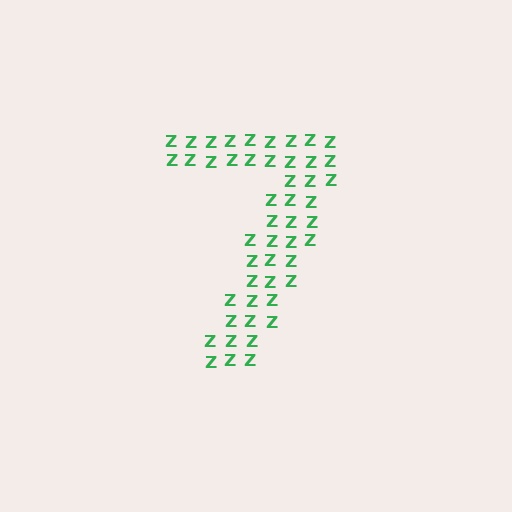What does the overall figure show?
The overall figure shows the digit 7.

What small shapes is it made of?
It is made of small letter Z's.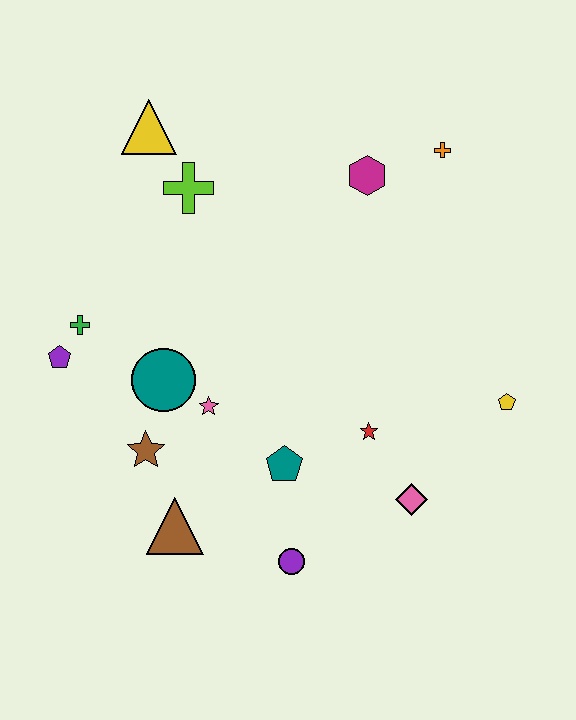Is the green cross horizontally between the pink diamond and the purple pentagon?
Yes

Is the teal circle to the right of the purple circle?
No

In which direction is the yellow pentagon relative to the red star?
The yellow pentagon is to the right of the red star.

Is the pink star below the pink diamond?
No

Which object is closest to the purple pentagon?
The green cross is closest to the purple pentagon.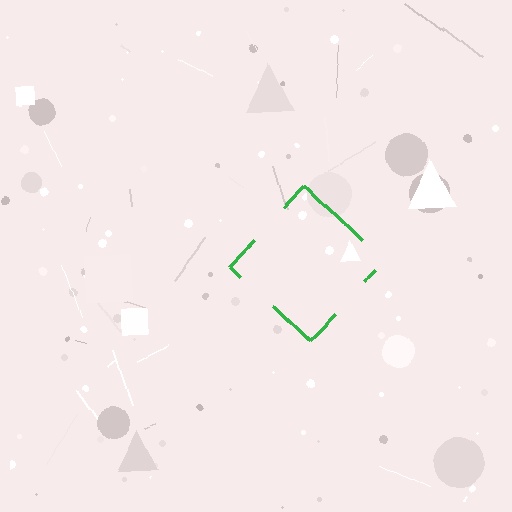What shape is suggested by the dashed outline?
The dashed outline suggests a diamond.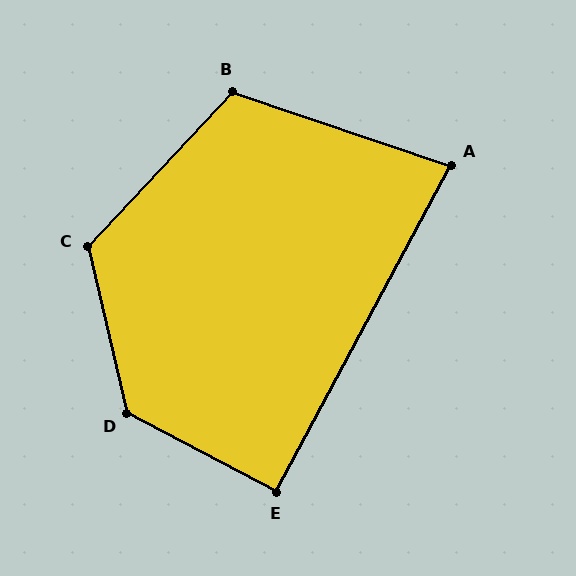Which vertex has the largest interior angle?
D, at approximately 131 degrees.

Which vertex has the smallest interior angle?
A, at approximately 81 degrees.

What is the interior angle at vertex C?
Approximately 124 degrees (obtuse).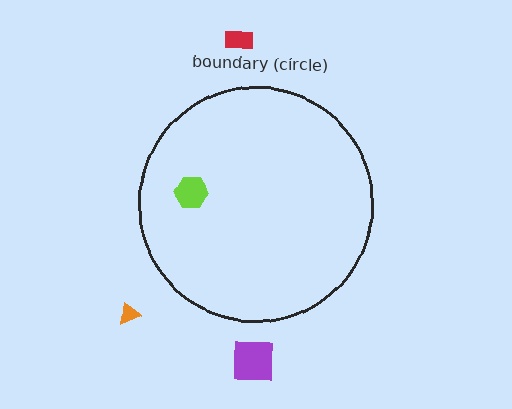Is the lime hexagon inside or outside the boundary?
Inside.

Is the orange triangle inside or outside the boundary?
Outside.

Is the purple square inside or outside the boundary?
Outside.